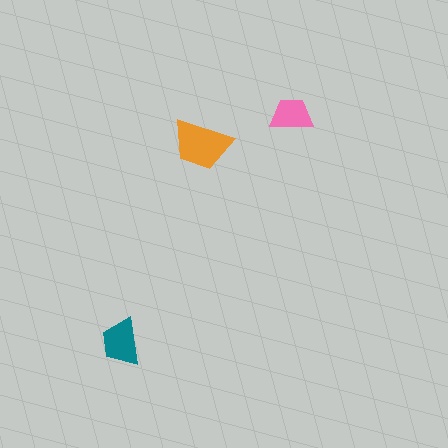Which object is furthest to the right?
The pink trapezoid is rightmost.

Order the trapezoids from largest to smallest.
the orange one, the teal one, the pink one.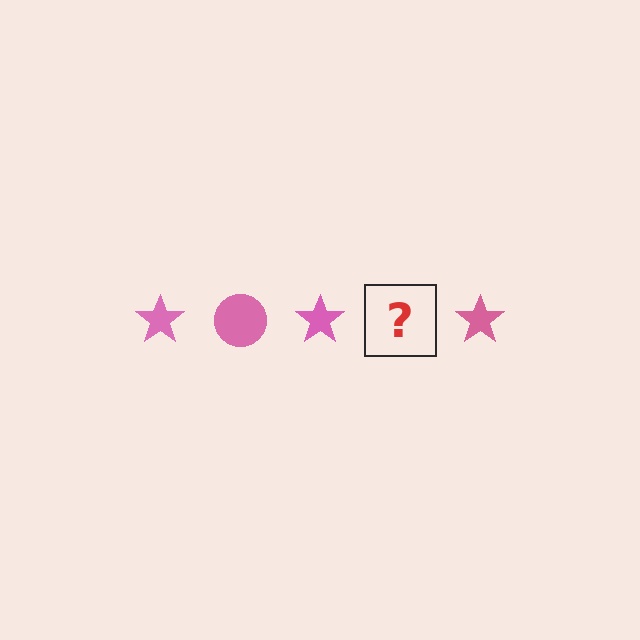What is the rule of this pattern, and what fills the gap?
The rule is that the pattern cycles through star, circle shapes in pink. The gap should be filled with a pink circle.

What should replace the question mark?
The question mark should be replaced with a pink circle.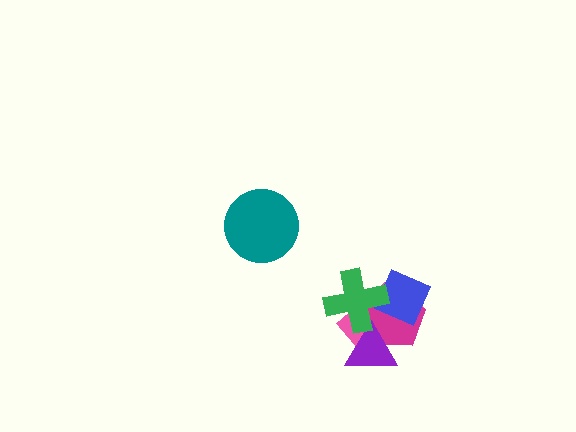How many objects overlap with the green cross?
4 objects overlap with the green cross.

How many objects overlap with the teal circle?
0 objects overlap with the teal circle.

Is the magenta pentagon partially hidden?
Yes, it is partially covered by another shape.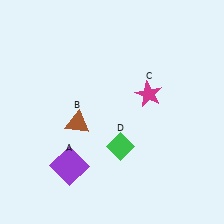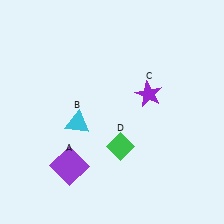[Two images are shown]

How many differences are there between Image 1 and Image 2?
There are 2 differences between the two images.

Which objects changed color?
B changed from brown to cyan. C changed from magenta to purple.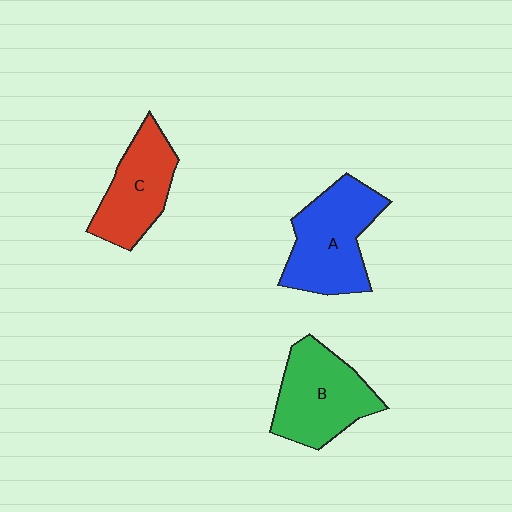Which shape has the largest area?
Shape A (blue).